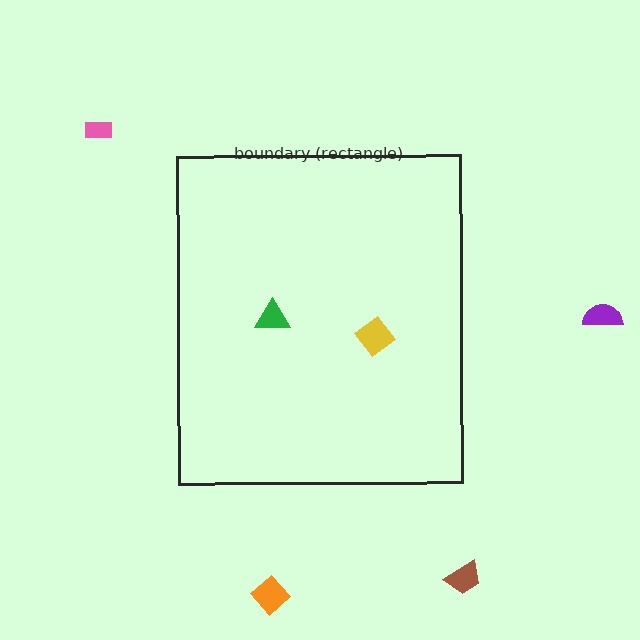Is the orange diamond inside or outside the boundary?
Outside.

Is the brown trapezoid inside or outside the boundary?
Outside.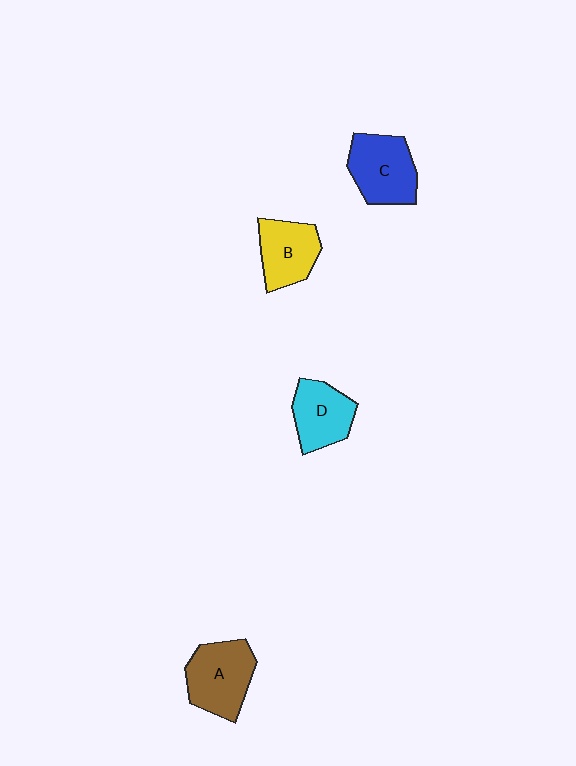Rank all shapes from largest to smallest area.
From largest to smallest: A (brown), C (blue), B (yellow), D (cyan).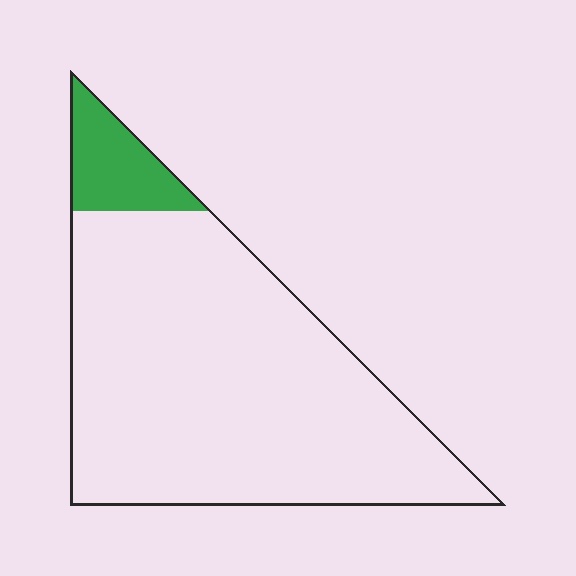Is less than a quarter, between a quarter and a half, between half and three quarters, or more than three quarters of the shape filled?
Less than a quarter.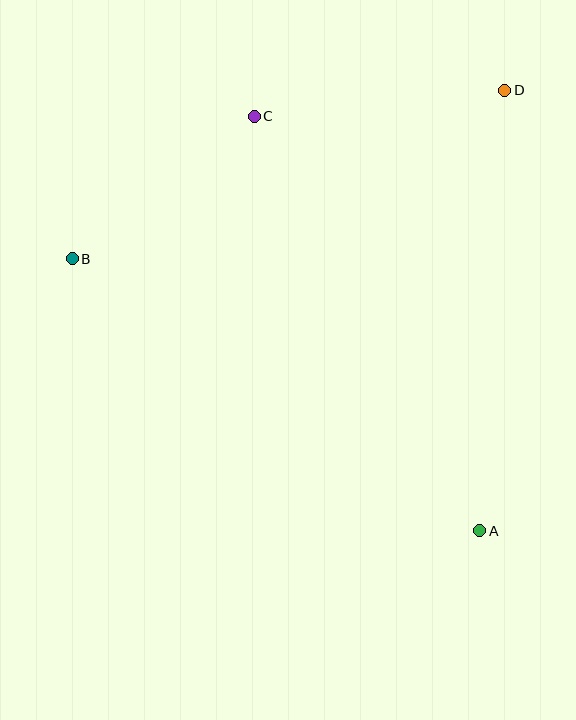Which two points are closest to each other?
Points B and C are closest to each other.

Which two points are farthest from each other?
Points A and B are farthest from each other.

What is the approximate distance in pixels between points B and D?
The distance between B and D is approximately 465 pixels.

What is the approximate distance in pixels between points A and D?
The distance between A and D is approximately 442 pixels.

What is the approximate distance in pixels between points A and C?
The distance between A and C is approximately 472 pixels.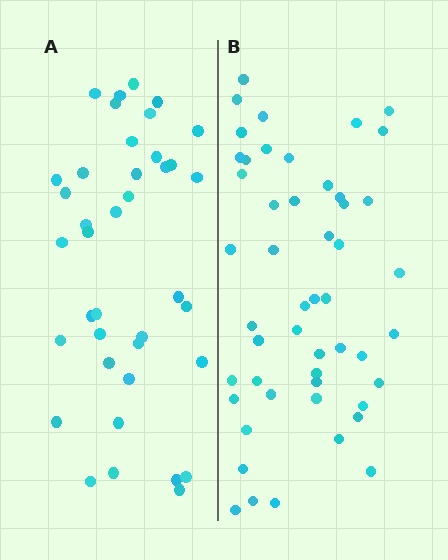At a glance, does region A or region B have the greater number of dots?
Region B (the right region) has more dots.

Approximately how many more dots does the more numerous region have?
Region B has roughly 12 or so more dots than region A.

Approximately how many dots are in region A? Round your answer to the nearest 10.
About 40 dots. (The exact count is 39, which rounds to 40.)